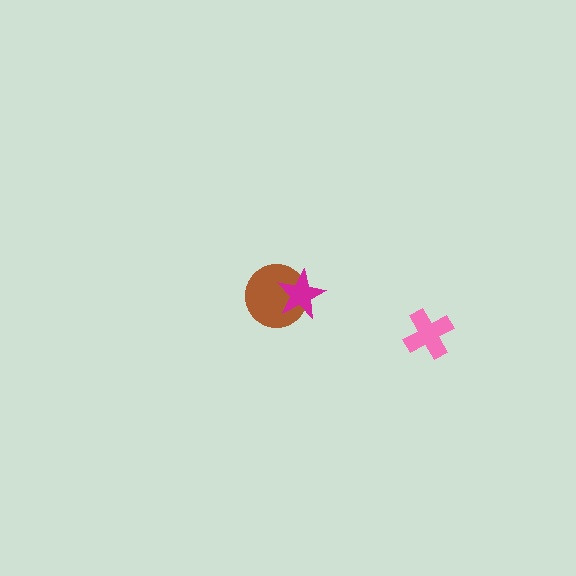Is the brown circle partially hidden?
Yes, it is partially covered by another shape.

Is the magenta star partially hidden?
No, no other shape covers it.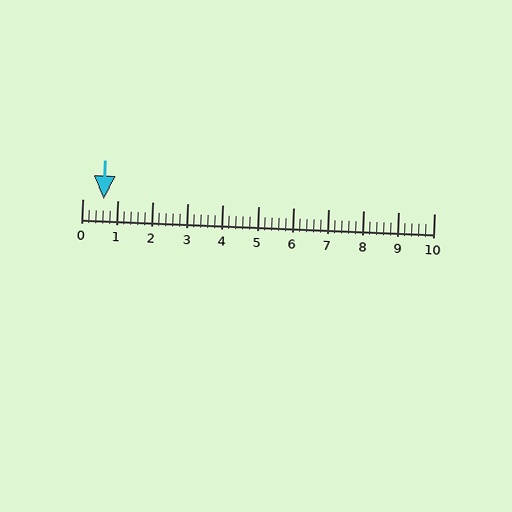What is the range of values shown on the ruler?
The ruler shows values from 0 to 10.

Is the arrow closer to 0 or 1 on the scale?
The arrow is closer to 1.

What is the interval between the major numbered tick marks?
The major tick marks are spaced 1 units apart.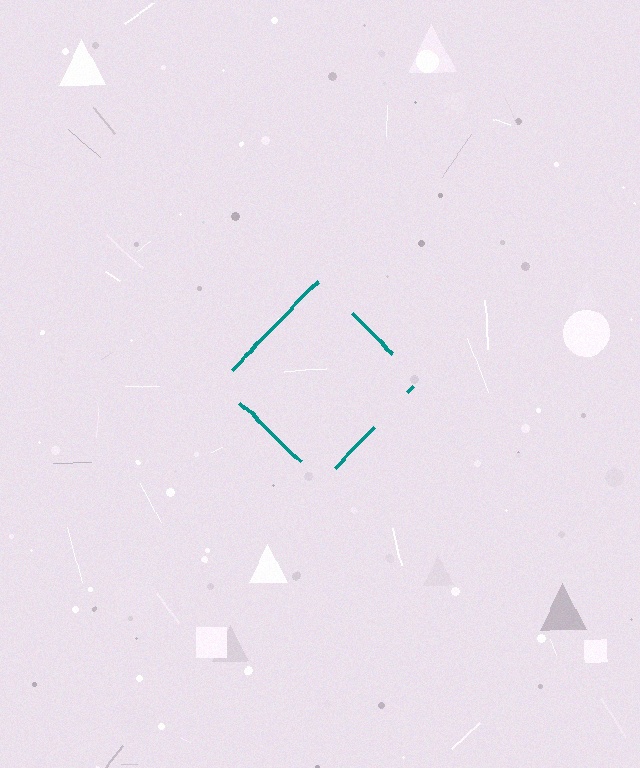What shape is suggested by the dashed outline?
The dashed outline suggests a diamond.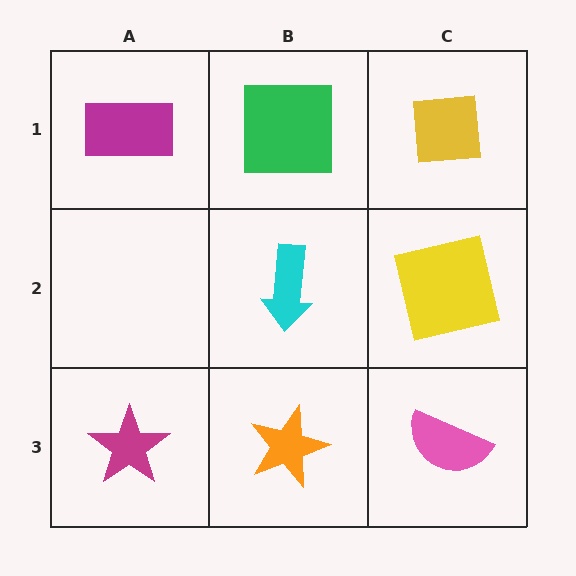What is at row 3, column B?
An orange star.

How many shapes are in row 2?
2 shapes.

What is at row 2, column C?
A yellow square.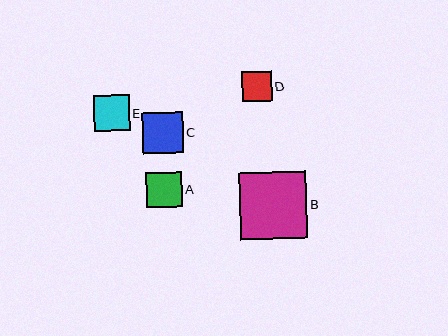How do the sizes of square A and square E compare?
Square A and square E are approximately the same size.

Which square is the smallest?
Square D is the smallest with a size of approximately 30 pixels.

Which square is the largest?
Square B is the largest with a size of approximately 67 pixels.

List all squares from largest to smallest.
From largest to smallest: B, C, A, E, D.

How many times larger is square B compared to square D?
Square B is approximately 2.2 times the size of square D.